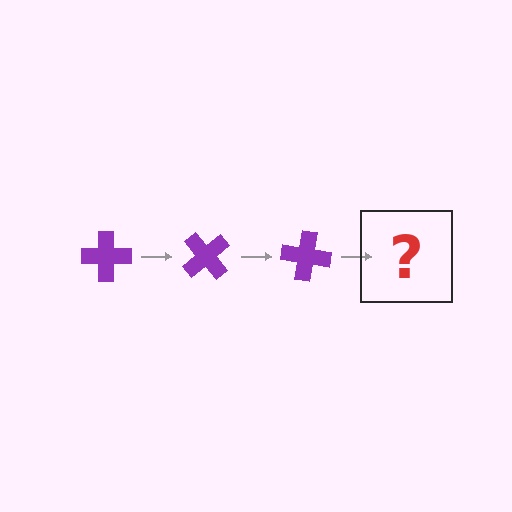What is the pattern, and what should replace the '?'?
The pattern is that the cross rotates 50 degrees each step. The '?' should be a purple cross rotated 150 degrees.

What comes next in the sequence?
The next element should be a purple cross rotated 150 degrees.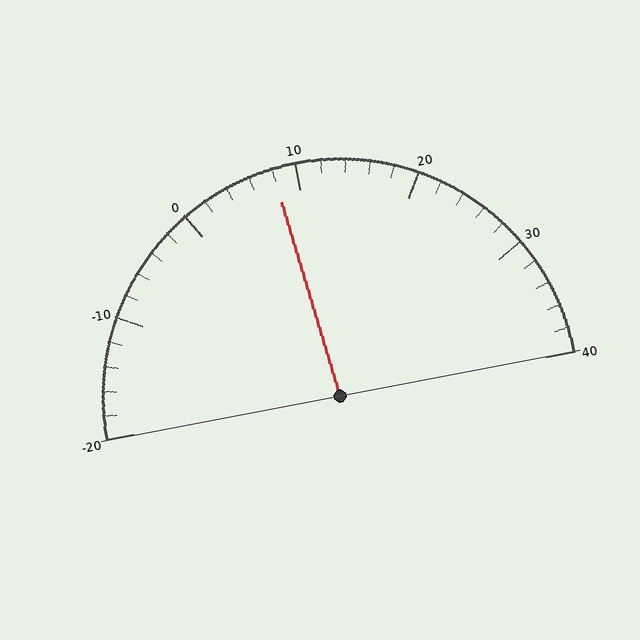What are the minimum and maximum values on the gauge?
The gauge ranges from -20 to 40.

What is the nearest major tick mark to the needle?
The nearest major tick mark is 10.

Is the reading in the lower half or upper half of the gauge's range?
The reading is in the lower half of the range (-20 to 40).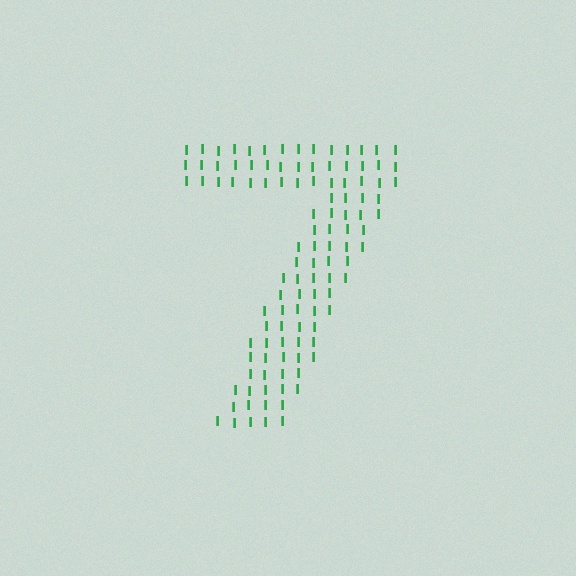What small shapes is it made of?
It is made of small letter I's.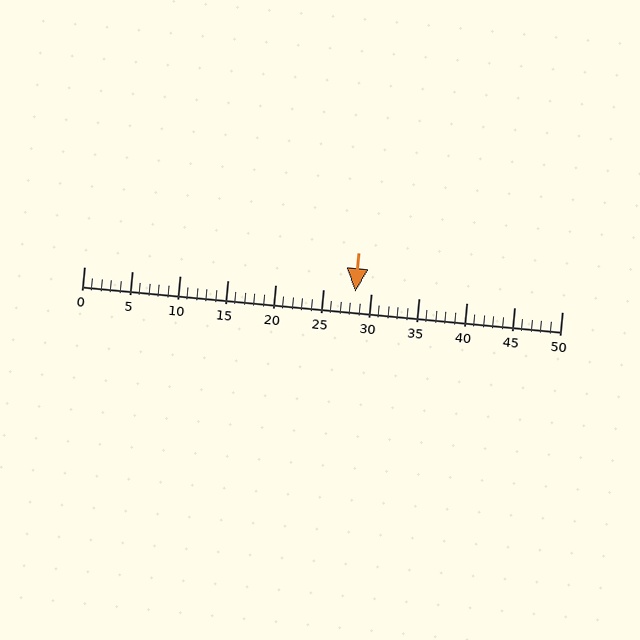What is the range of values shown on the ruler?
The ruler shows values from 0 to 50.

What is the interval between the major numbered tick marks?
The major tick marks are spaced 5 units apart.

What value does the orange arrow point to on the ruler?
The orange arrow points to approximately 28.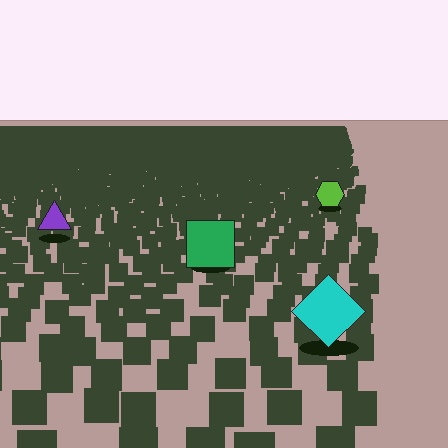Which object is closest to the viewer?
The cyan diamond is closest. The texture marks near it are larger and more spread out.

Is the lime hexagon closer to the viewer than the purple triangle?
No. The purple triangle is closer — you can tell from the texture gradient: the ground texture is coarser near it.